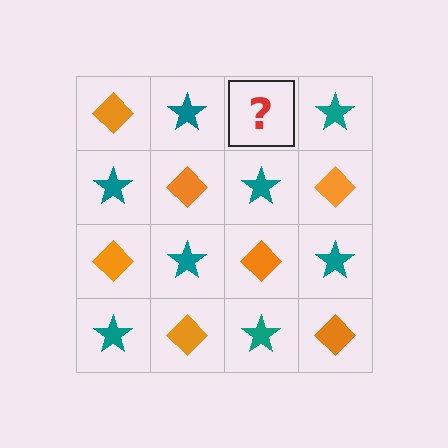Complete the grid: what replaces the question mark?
The question mark should be replaced with an orange diamond.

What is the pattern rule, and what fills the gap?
The rule is that it alternates orange diamond and teal star in a checkerboard pattern. The gap should be filled with an orange diamond.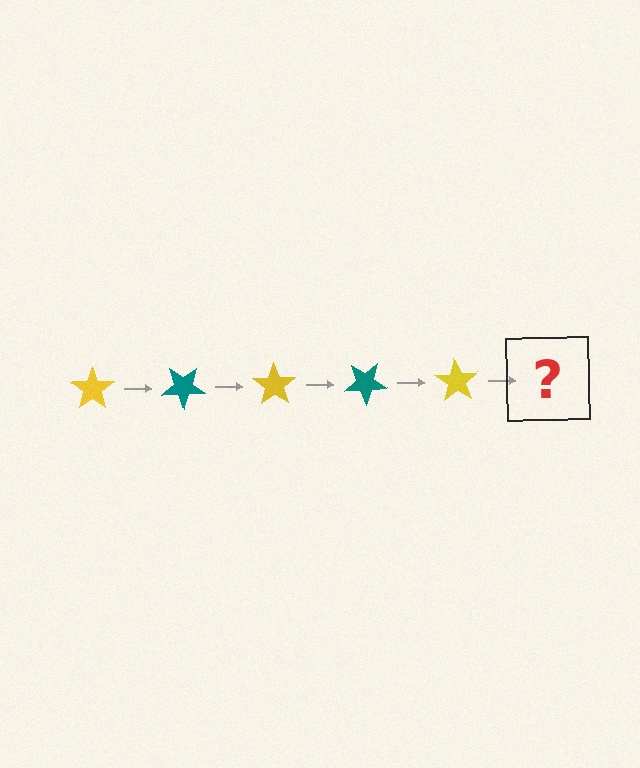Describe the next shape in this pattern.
It should be a teal star, rotated 175 degrees from the start.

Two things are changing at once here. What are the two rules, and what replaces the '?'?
The two rules are that it rotates 35 degrees each step and the color cycles through yellow and teal. The '?' should be a teal star, rotated 175 degrees from the start.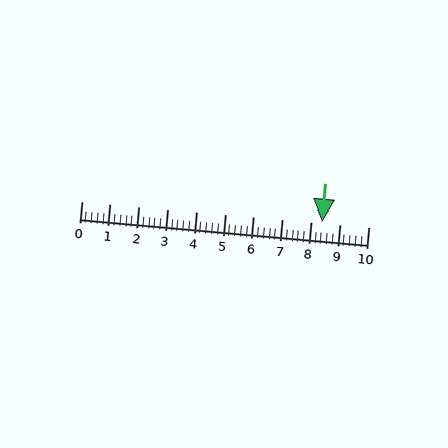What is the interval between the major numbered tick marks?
The major tick marks are spaced 1 units apart.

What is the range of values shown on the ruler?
The ruler shows values from 0 to 10.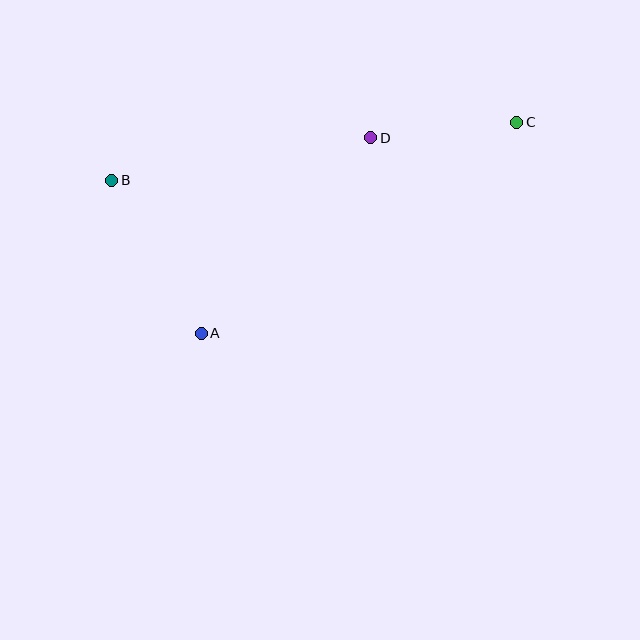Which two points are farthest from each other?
Points B and C are farthest from each other.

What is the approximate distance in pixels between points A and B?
The distance between A and B is approximately 177 pixels.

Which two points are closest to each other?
Points C and D are closest to each other.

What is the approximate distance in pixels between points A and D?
The distance between A and D is approximately 259 pixels.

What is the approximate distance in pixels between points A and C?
The distance between A and C is approximately 380 pixels.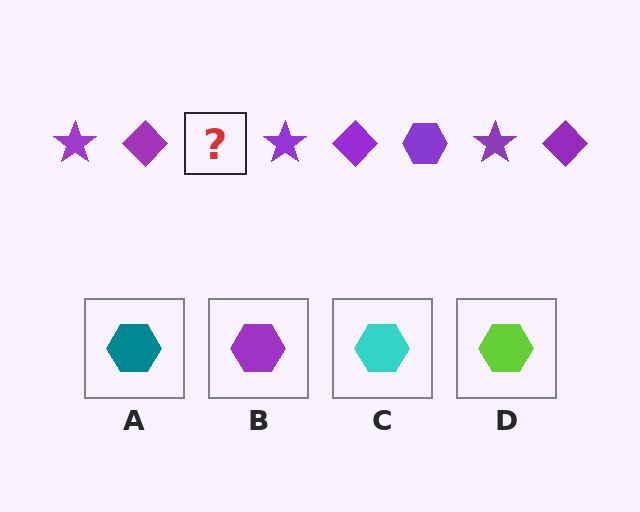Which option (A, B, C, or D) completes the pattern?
B.